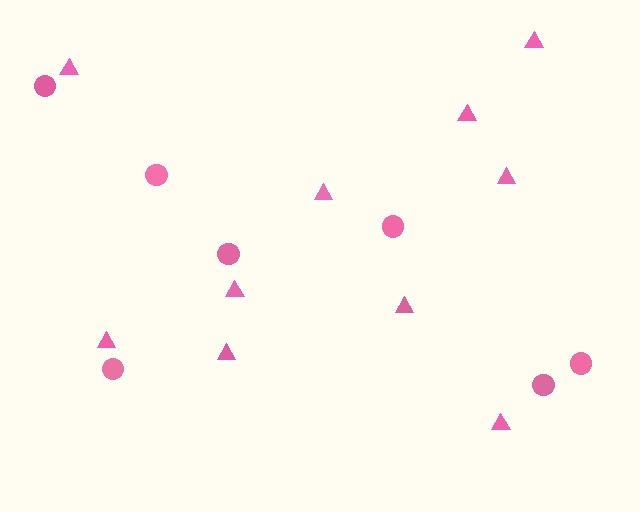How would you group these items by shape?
There are 2 groups: one group of triangles (10) and one group of circles (7).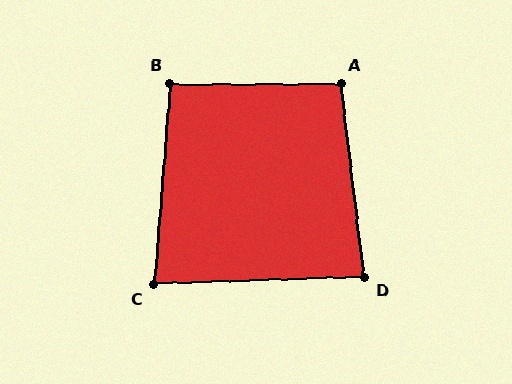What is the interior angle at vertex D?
Approximately 85 degrees (approximately right).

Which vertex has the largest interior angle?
A, at approximately 97 degrees.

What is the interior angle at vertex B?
Approximately 95 degrees (approximately right).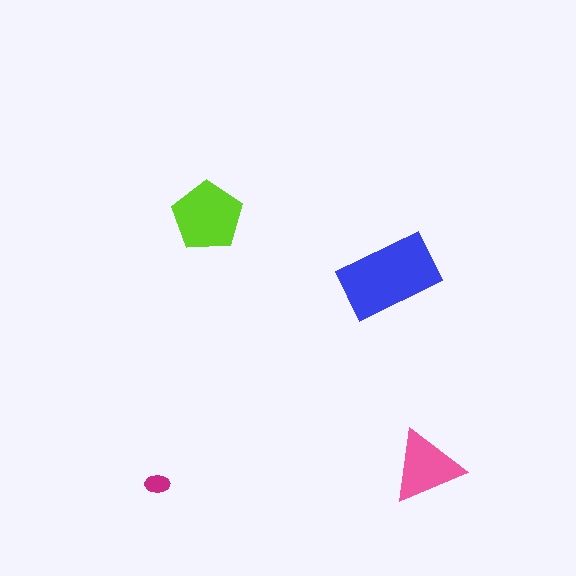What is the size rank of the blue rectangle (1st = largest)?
1st.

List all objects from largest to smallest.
The blue rectangle, the lime pentagon, the pink triangle, the magenta ellipse.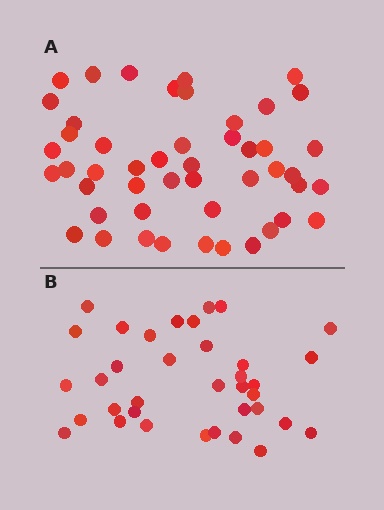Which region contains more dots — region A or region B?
Region A (the top region) has more dots.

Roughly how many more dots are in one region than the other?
Region A has roughly 12 or so more dots than region B.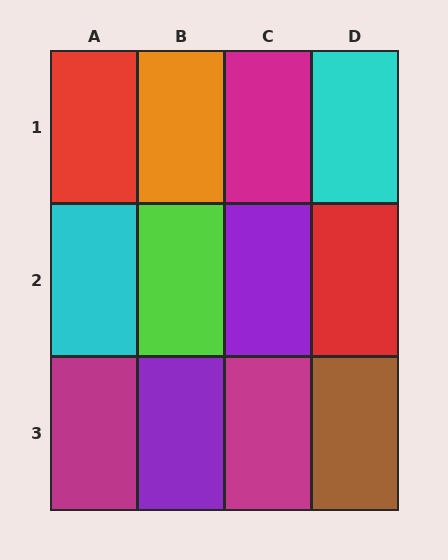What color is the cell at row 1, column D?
Cyan.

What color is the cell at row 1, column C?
Magenta.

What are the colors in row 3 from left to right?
Magenta, purple, magenta, brown.